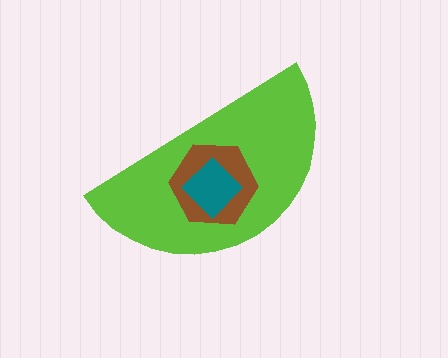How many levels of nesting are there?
3.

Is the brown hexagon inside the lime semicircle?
Yes.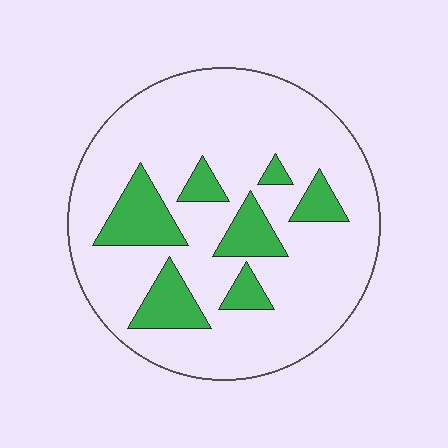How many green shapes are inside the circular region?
7.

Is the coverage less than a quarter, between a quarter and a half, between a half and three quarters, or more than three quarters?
Less than a quarter.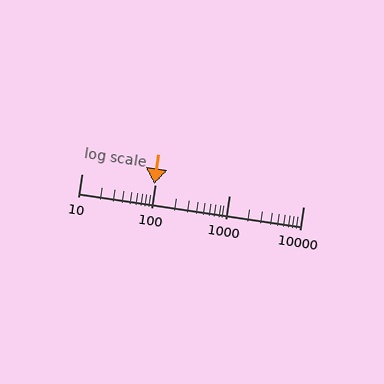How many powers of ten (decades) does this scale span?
The scale spans 3 decades, from 10 to 10000.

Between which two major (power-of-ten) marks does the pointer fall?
The pointer is between 10 and 100.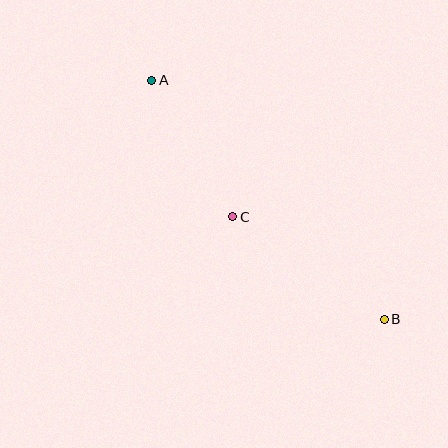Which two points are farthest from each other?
Points A and B are farthest from each other.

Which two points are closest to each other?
Points A and C are closest to each other.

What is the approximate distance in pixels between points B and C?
The distance between B and C is approximately 183 pixels.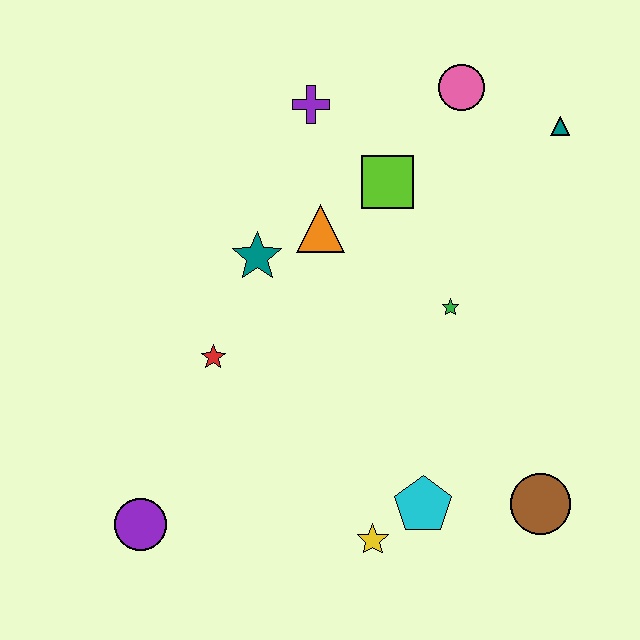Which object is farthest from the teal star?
The brown circle is farthest from the teal star.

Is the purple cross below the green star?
No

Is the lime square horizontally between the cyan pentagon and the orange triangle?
Yes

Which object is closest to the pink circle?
The teal triangle is closest to the pink circle.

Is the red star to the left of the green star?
Yes